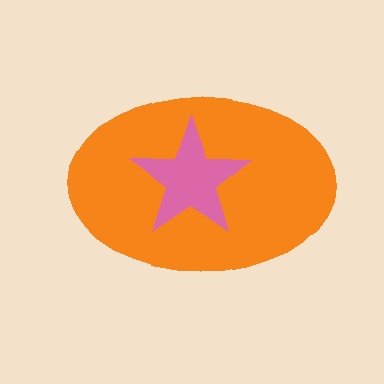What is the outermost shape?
The orange ellipse.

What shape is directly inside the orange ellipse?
The pink star.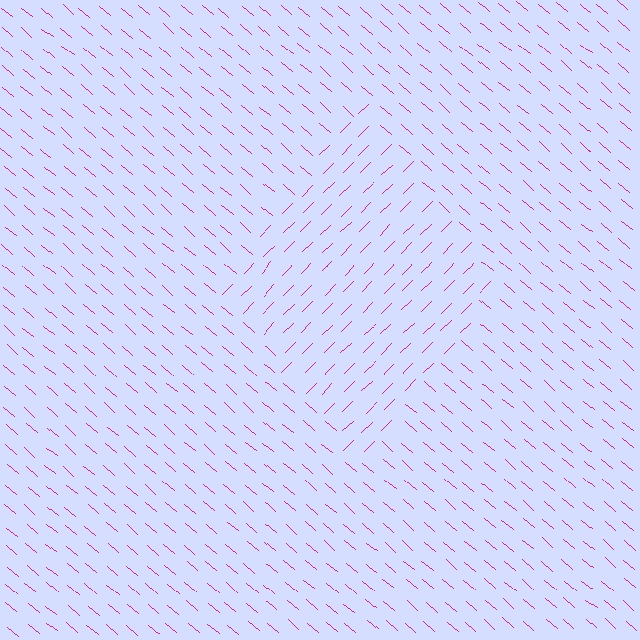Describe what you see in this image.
The image is filled with small magenta line segments. A diamond region in the image has lines oriented differently from the surrounding lines, creating a visible texture boundary.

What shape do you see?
I see a diamond.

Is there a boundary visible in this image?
Yes, there is a texture boundary formed by a change in line orientation.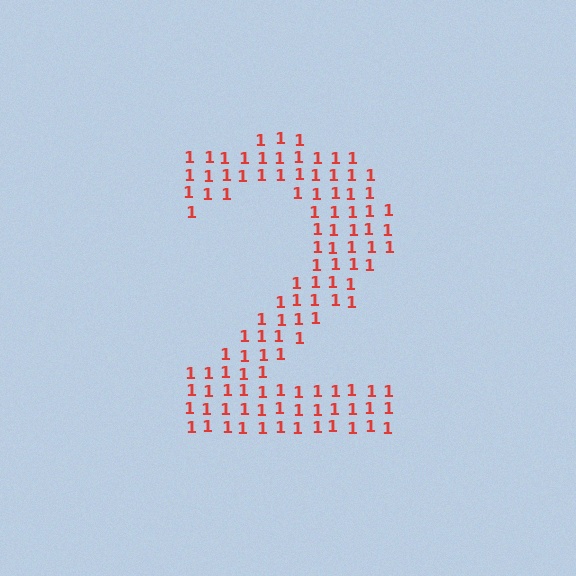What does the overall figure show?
The overall figure shows the digit 2.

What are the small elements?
The small elements are digit 1's.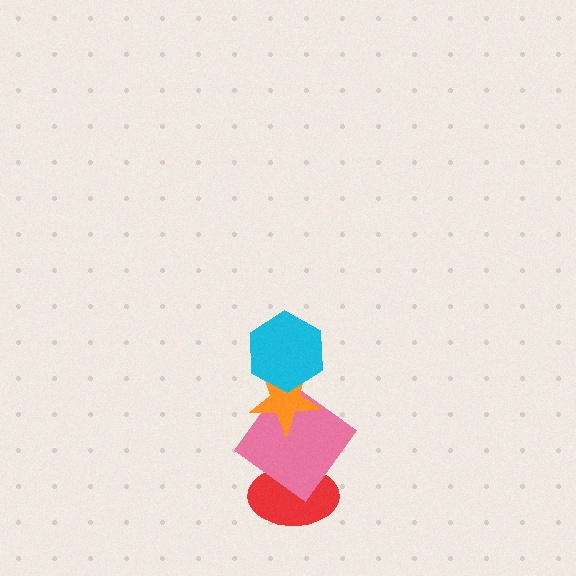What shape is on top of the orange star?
The cyan hexagon is on top of the orange star.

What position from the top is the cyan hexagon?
The cyan hexagon is 1st from the top.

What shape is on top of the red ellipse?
The pink diamond is on top of the red ellipse.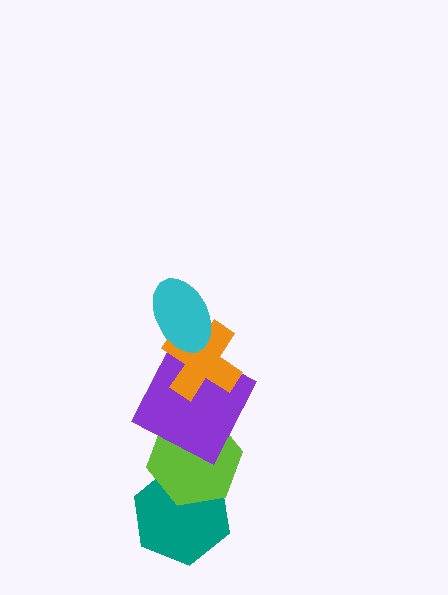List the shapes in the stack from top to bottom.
From top to bottom: the cyan ellipse, the orange cross, the purple square, the lime hexagon, the teal hexagon.